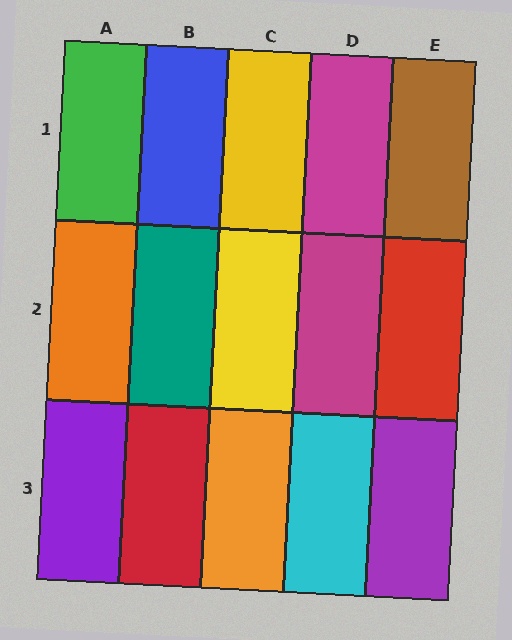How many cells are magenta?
2 cells are magenta.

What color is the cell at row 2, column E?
Red.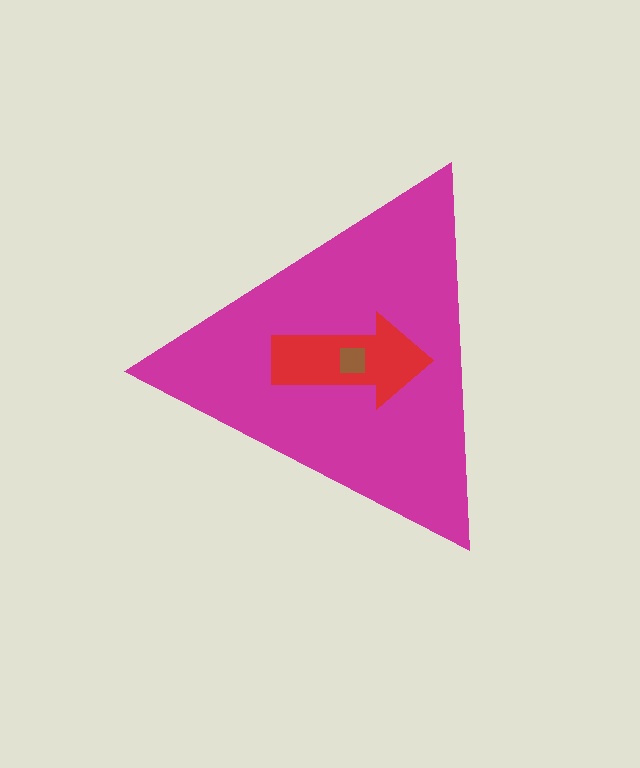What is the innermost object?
The brown square.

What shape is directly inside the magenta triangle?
The red arrow.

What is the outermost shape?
The magenta triangle.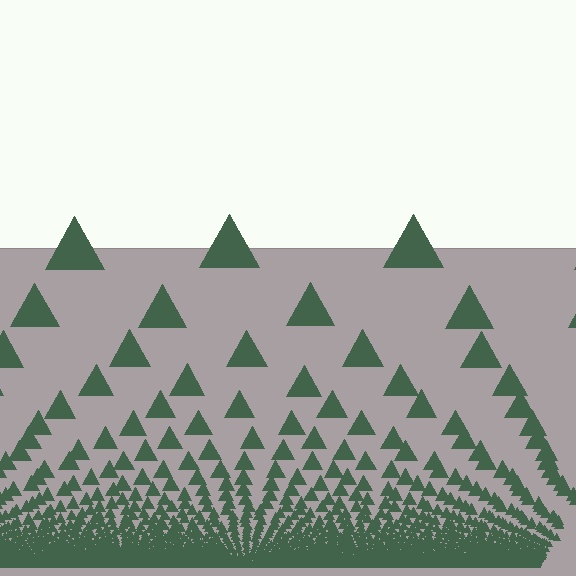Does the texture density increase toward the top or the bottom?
Density increases toward the bottom.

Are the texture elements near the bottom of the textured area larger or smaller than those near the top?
Smaller. The gradient is inverted — elements near the bottom are smaller and denser.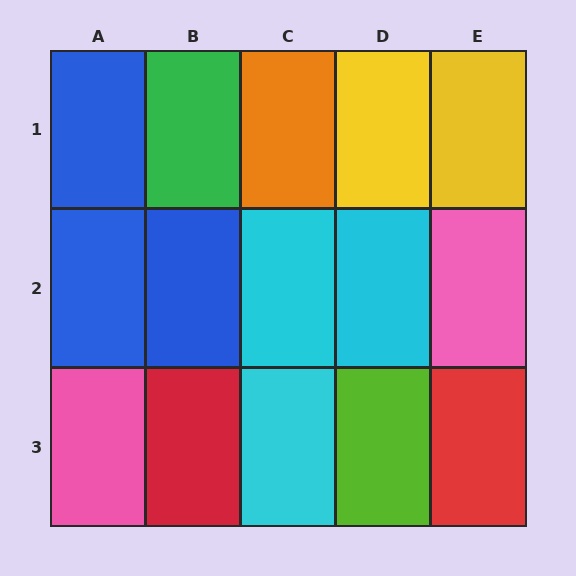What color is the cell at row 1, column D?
Yellow.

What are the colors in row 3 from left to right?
Pink, red, cyan, lime, red.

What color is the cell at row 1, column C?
Orange.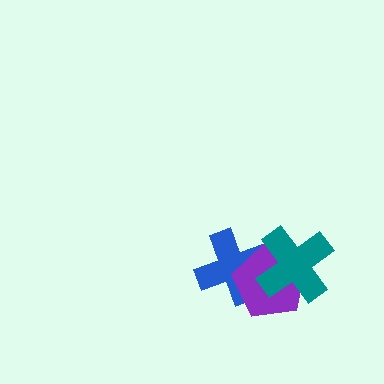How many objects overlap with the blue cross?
2 objects overlap with the blue cross.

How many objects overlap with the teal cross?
2 objects overlap with the teal cross.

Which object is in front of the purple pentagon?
The teal cross is in front of the purple pentagon.